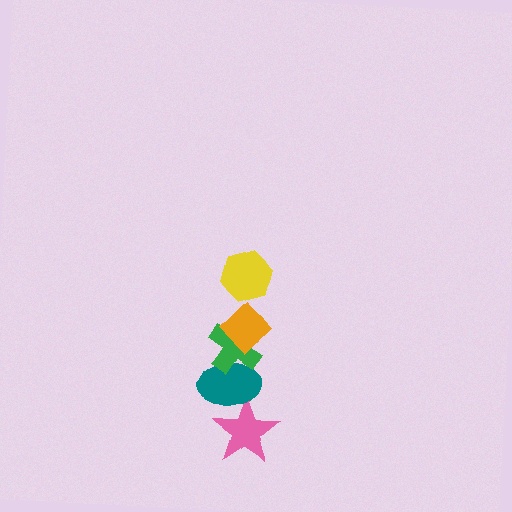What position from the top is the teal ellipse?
The teal ellipse is 4th from the top.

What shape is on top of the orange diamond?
The yellow hexagon is on top of the orange diamond.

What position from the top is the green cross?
The green cross is 3rd from the top.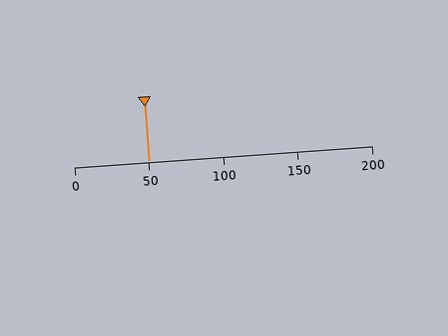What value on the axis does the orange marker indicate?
The marker indicates approximately 50.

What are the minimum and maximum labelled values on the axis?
The axis runs from 0 to 200.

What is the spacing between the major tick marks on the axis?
The major ticks are spaced 50 apart.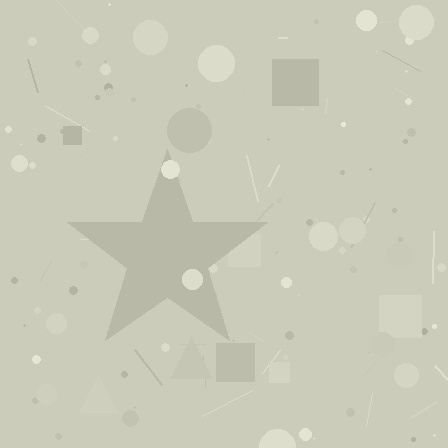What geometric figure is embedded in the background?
A star is embedded in the background.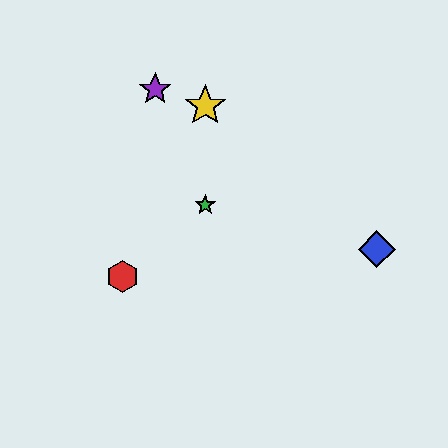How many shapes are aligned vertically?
2 shapes (the green star, the yellow star) are aligned vertically.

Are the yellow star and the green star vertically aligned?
Yes, both are at x≈205.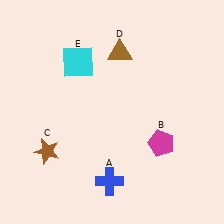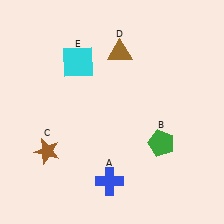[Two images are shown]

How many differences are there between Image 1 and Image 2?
There is 1 difference between the two images.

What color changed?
The pentagon (B) changed from magenta in Image 1 to green in Image 2.